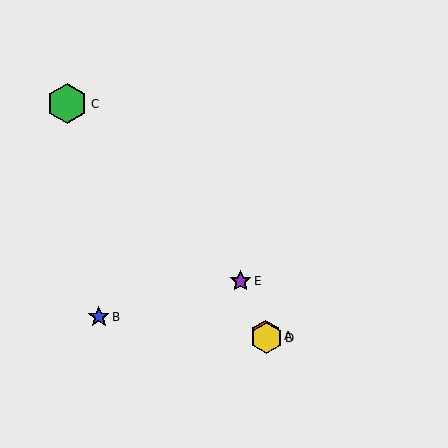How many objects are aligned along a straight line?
3 objects (A, D, E) are aligned along a straight line.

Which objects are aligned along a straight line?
Objects A, D, E are aligned along a straight line.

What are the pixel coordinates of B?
Object B is at (99, 317).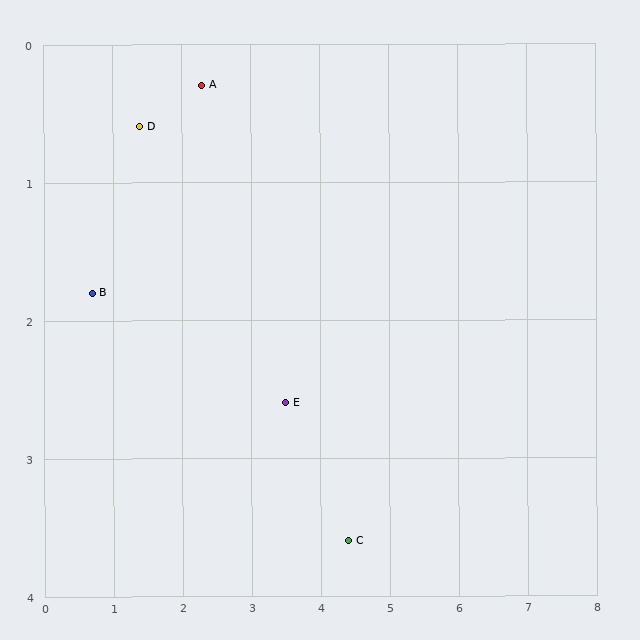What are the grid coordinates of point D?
Point D is at approximately (1.4, 0.6).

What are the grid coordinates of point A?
Point A is at approximately (2.3, 0.3).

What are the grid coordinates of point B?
Point B is at approximately (0.7, 1.8).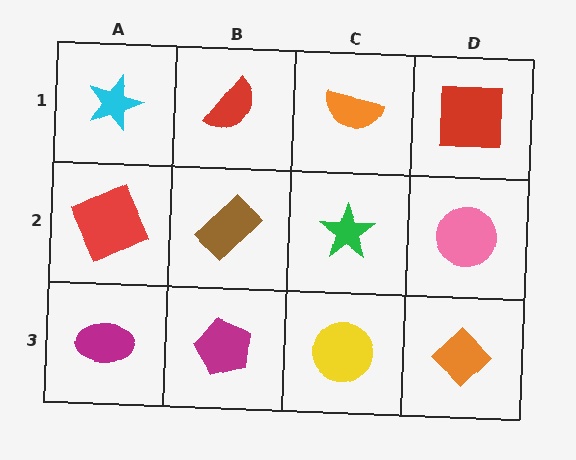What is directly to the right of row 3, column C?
An orange diamond.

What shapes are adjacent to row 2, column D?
A red square (row 1, column D), an orange diamond (row 3, column D), a green star (row 2, column C).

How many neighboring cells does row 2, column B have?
4.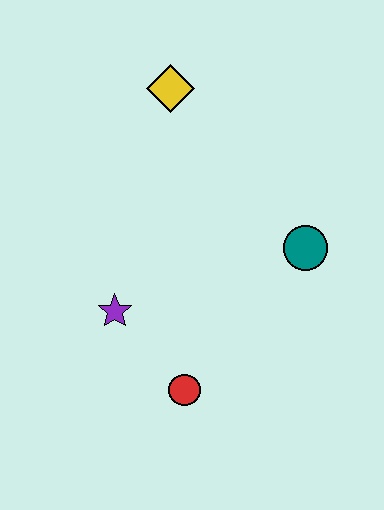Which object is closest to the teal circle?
The red circle is closest to the teal circle.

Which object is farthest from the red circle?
The yellow diamond is farthest from the red circle.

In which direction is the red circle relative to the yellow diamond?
The red circle is below the yellow diamond.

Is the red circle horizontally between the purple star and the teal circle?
Yes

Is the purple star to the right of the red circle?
No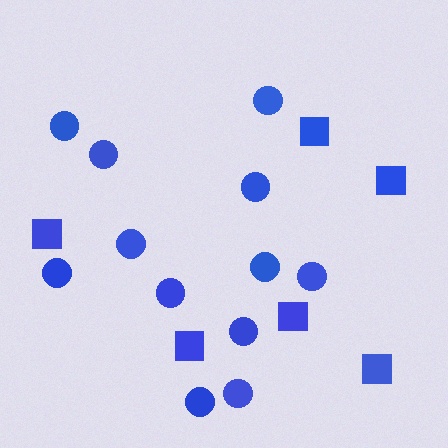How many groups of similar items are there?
There are 2 groups: one group of squares (6) and one group of circles (12).